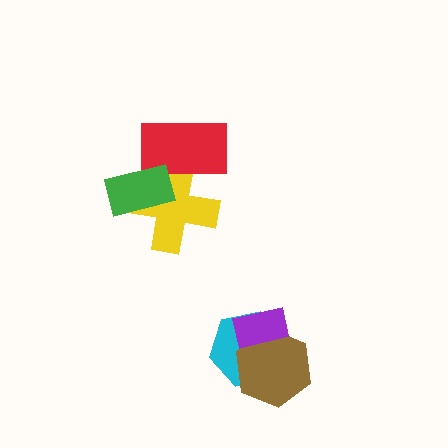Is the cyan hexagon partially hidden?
Yes, it is partially covered by another shape.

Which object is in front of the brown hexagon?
The purple rectangle is in front of the brown hexagon.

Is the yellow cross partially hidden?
Yes, it is partially covered by another shape.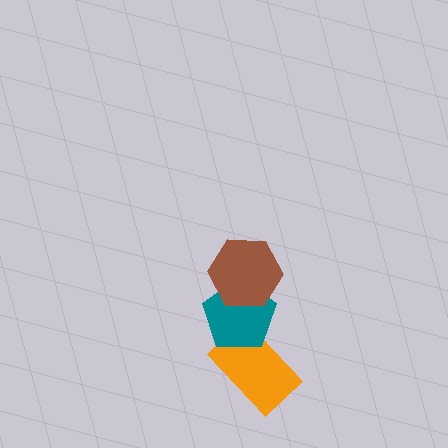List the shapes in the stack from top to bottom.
From top to bottom: the brown hexagon, the teal pentagon, the orange rectangle.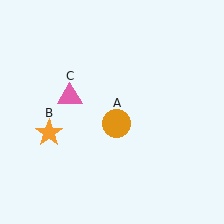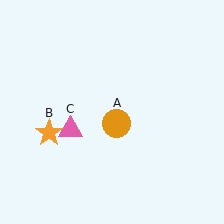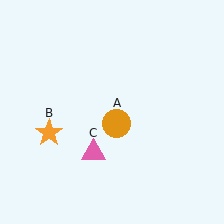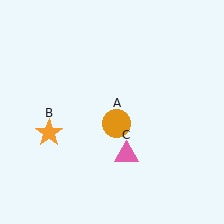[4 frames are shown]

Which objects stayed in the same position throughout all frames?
Orange circle (object A) and orange star (object B) remained stationary.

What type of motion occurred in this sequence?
The pink triangle (object C) rotated counterclockwise around the center of the scene.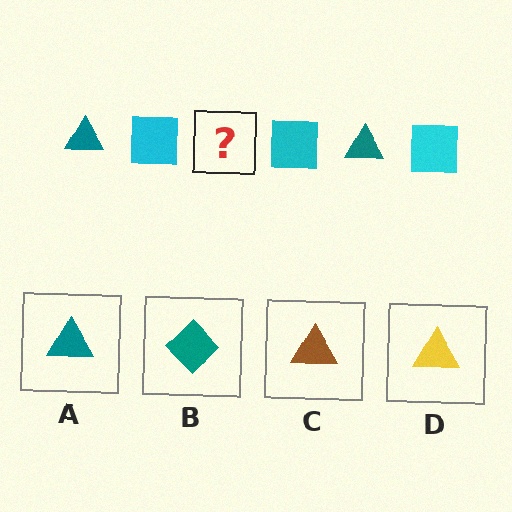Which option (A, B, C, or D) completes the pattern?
A.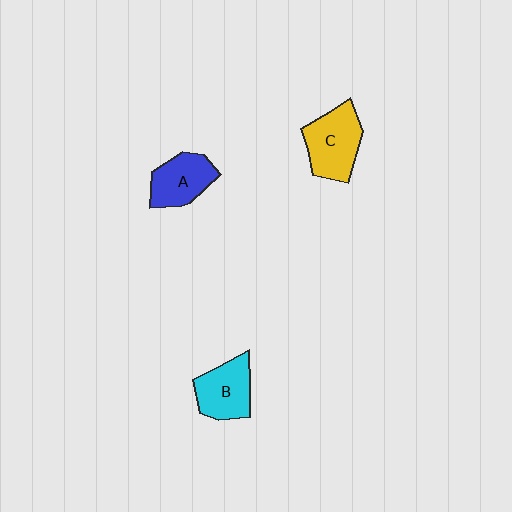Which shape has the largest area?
Shape C (yellow).